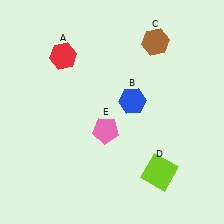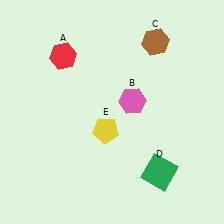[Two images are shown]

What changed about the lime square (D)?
In Image 1, D is lime. In Image 2, it changed to green.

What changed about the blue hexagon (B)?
In Image 1, B is blue. In Image 2, it changed to pink.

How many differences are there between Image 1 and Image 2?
There are 3 differences between the two images.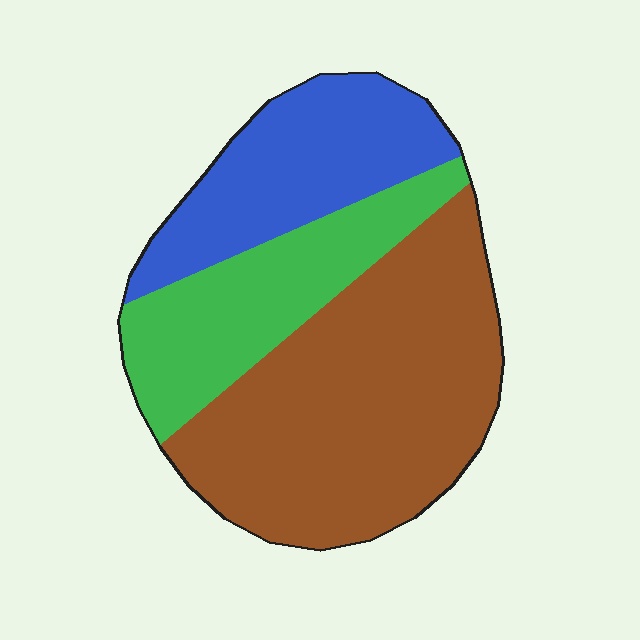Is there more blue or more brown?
Brown.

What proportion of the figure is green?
Green takes up about one quarter (1/4) of the figure.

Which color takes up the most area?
Brown, at roughly 50%.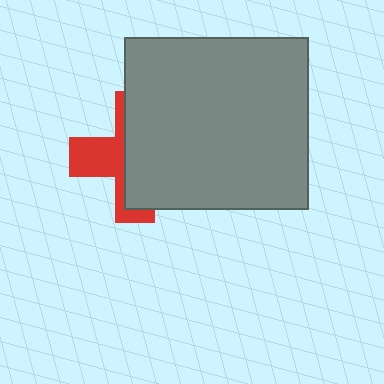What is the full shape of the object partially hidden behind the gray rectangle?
The partially hidden object is a red cross.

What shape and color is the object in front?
The object in front is a gray rectangle.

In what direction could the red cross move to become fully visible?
The red cross could move left. That would shift it out from behind the gray rectangle entirely.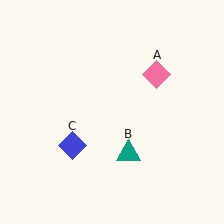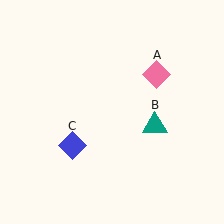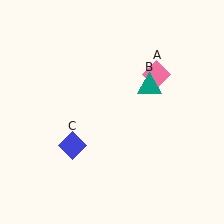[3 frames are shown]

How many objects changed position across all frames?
1 object changed position: teal triangle (object B).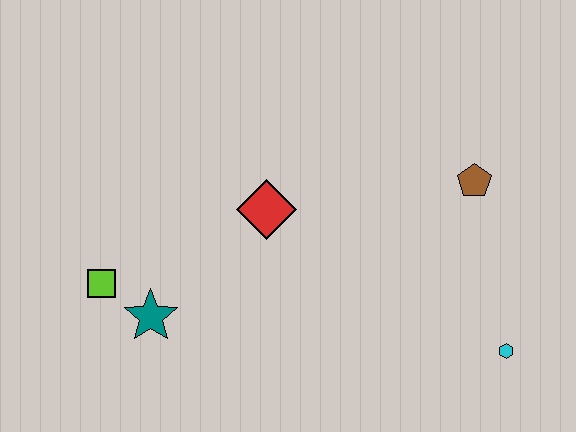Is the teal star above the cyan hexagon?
Yes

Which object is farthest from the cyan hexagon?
The lime square is farthest from the cyan hexagon.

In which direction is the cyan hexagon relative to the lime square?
The cyan hexagon is to the right of the lime square.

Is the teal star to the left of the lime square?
No